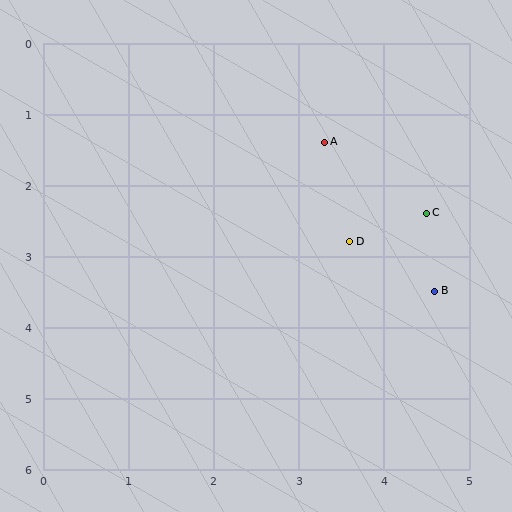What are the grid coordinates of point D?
Point D is at approximately (3.6, 2.8).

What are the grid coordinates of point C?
Point C is at approximately (4.5, 2.4).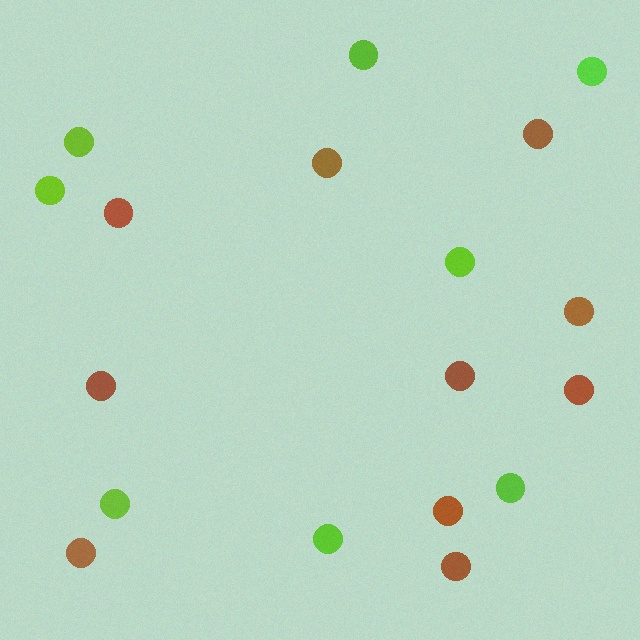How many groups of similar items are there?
There are 2 groups: one group of lime circles (8) and one group of brown circles (10).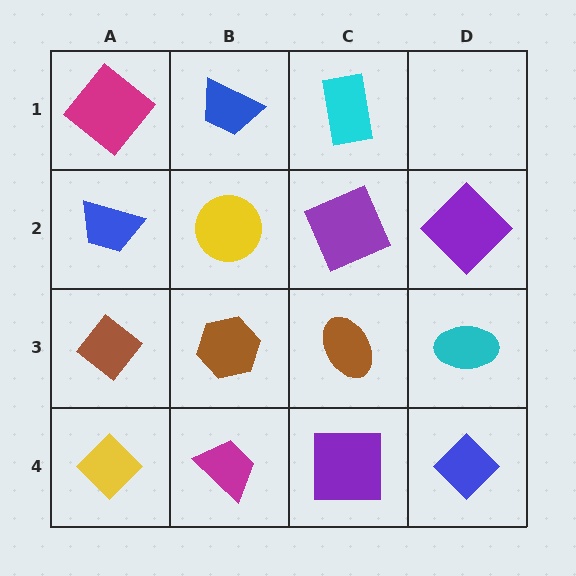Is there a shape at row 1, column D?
No, that cell is empty.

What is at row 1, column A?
A magenta diamond.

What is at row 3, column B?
A brown hexagon.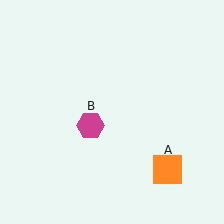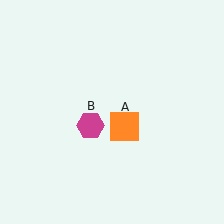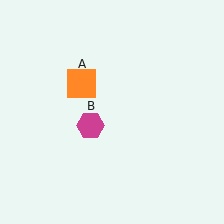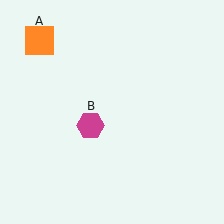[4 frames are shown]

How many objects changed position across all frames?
1 object changed position: orange square (object A).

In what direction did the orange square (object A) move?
The orange square (object A) moved up and to the left.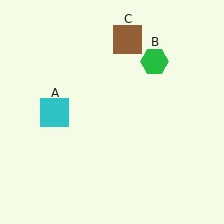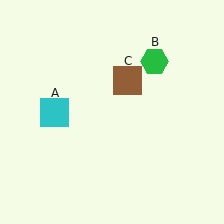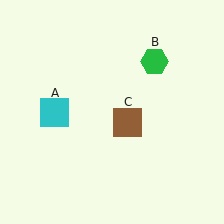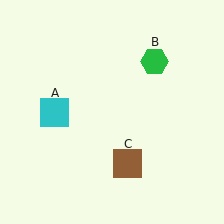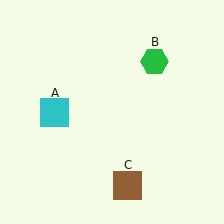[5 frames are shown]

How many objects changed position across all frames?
1 object changed position: brown square (object C).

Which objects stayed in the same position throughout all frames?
Cyan square (object A) and green hexagon (object B) remained stationary.